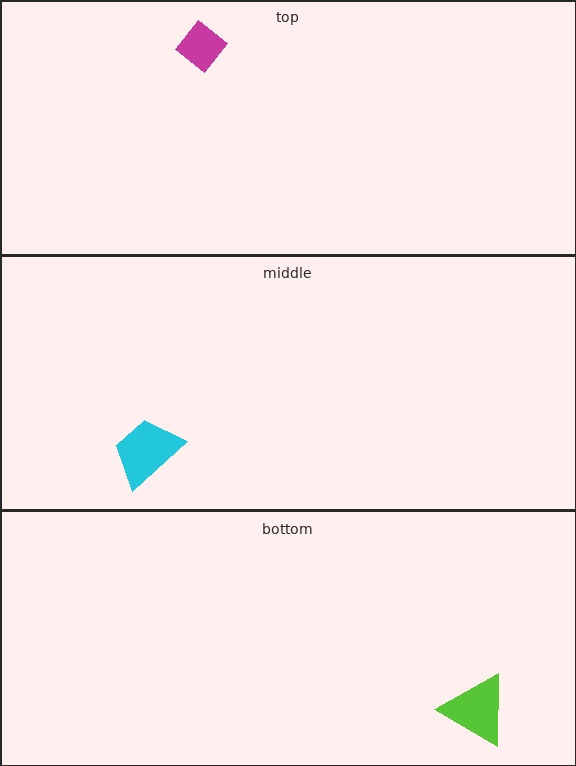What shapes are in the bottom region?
The lime triangle.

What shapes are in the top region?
The magenta diamond.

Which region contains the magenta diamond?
The top region.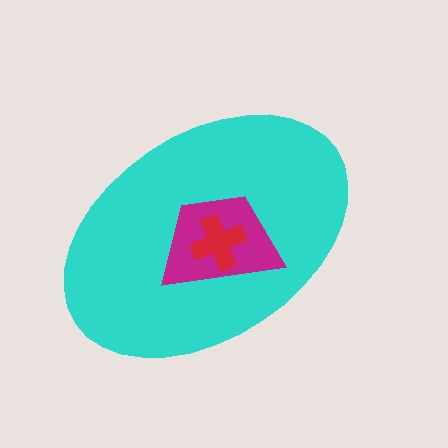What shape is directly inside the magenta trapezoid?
The red cross.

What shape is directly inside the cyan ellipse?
The magenta trapezoid.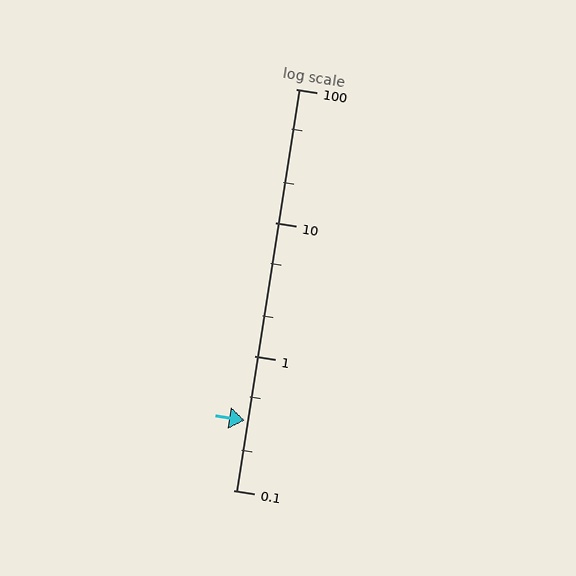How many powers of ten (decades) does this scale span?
The scale spans 3 decades, from 0.1 to 100.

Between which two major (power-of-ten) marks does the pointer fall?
The pointer is between 0.1 and 1.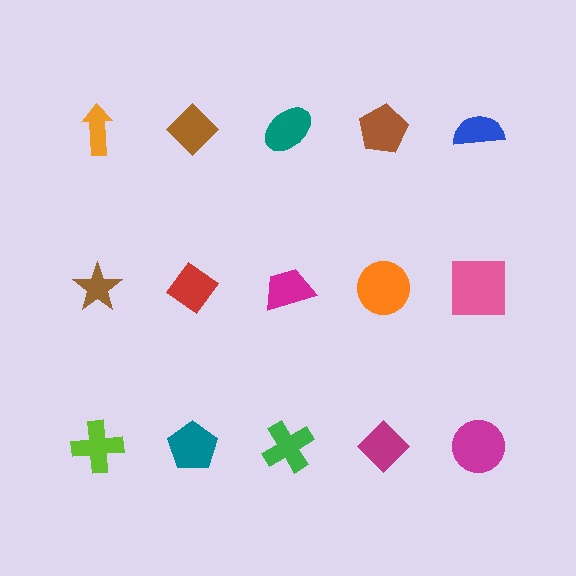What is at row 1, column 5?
A blue semicircle.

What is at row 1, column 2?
A brown diamond.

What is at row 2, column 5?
A pink square.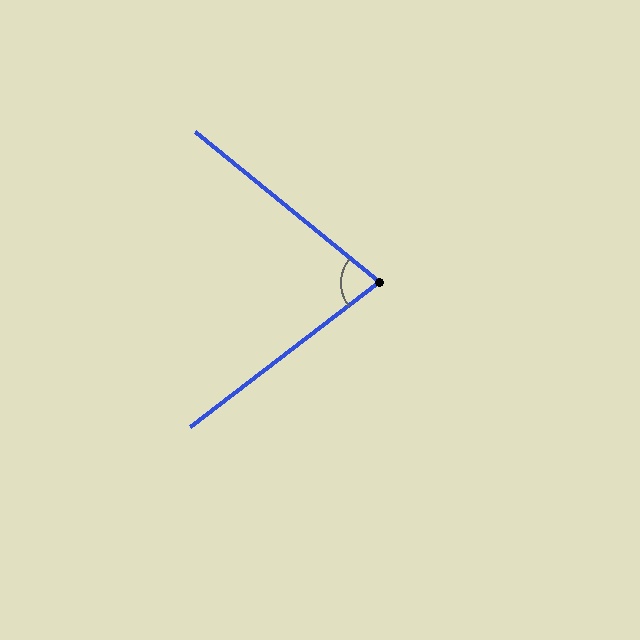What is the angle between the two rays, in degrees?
Approximately 77 degrees.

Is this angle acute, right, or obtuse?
It is acute.